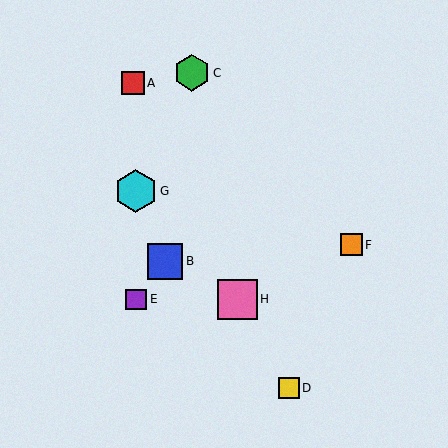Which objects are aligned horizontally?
Objects E, H are aligned horizontally.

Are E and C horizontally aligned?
No, E is at y≈299 and C is at y≈73.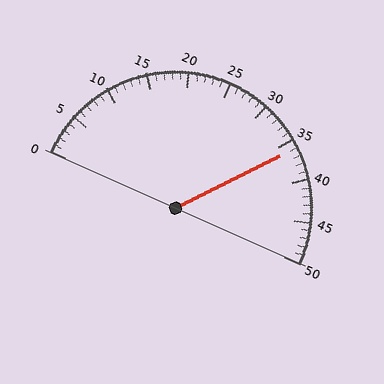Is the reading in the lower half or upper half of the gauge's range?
The reading is in the upper half of the range (0 to 50).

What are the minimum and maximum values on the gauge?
The gauge ranges from 0 to 50.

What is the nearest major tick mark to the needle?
The nearest major tick mark is 35.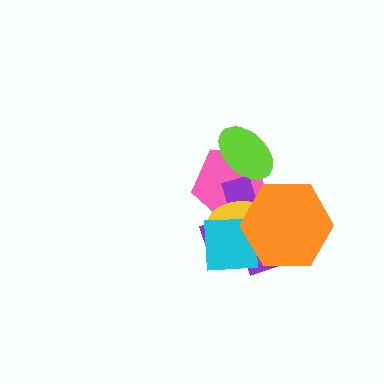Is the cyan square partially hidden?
Yes, it is partially covered by another shape.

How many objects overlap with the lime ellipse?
1 object overlaps with the lime ellipse.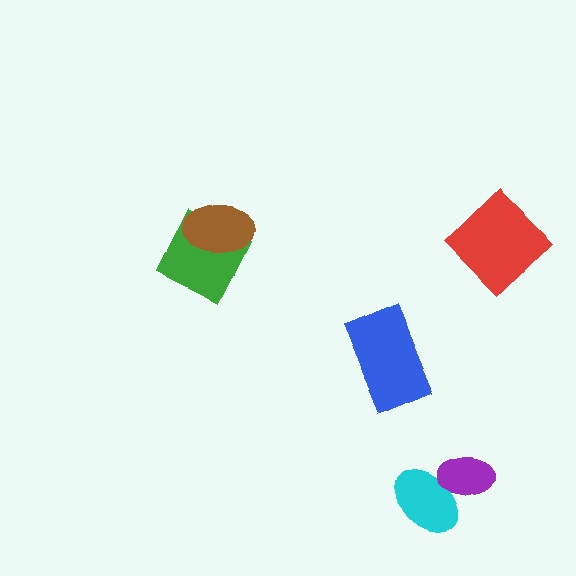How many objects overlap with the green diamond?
1 object overlaps with the green diamond.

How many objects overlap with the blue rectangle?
0 objects overlap with the blue rectangle.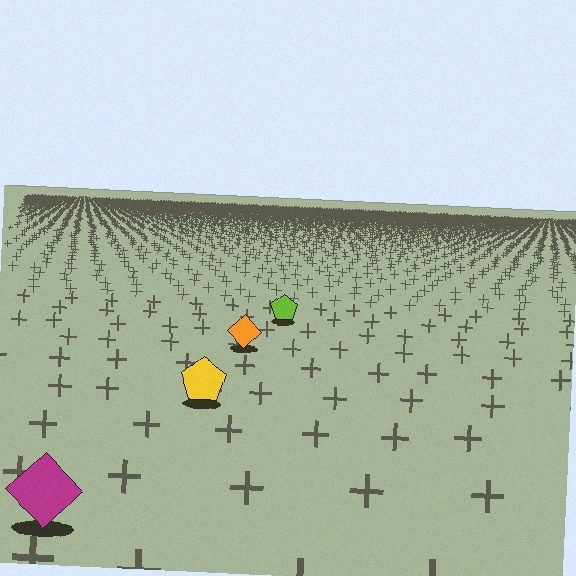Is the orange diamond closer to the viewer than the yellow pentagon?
No. The yellow pentagon is closer — you can tell from the texture gradient: the ground texture is coarser near it.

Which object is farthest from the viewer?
The lime pentagon is farthest from the viewer. It appears smaller and the ground texture around it is denser.